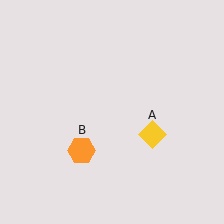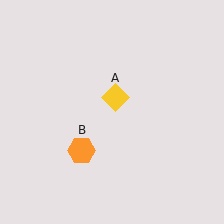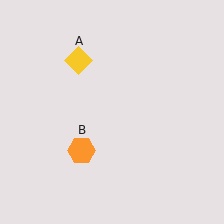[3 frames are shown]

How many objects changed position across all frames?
1 object changed position: yellow diamond (object A).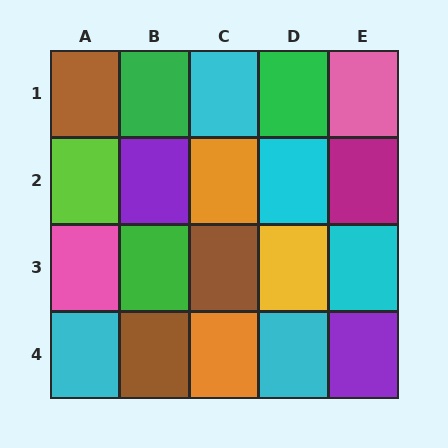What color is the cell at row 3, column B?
Green.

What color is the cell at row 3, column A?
Pink.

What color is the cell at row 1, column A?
Brown.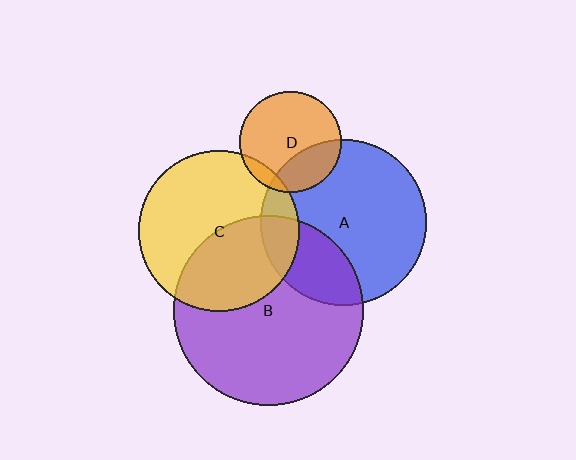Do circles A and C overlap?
Yes.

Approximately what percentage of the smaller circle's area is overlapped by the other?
Approximately 15%.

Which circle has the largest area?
Circle B (purple).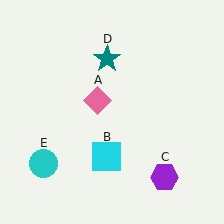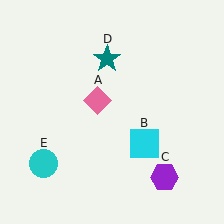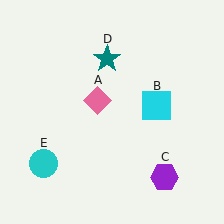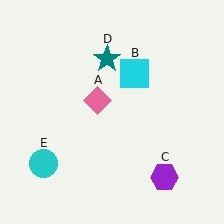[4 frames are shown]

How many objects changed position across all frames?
1 object changed position: cyan square (object B).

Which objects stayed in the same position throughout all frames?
Pink diamond (object A) and purple hexagon (object C) and teal star (object D) and cyan circle (object E) remained stationary.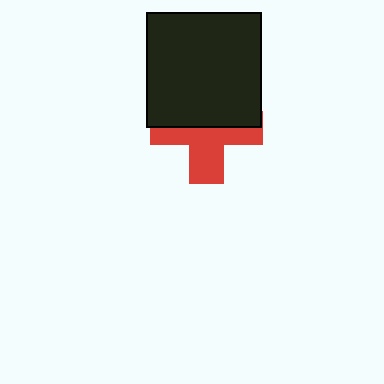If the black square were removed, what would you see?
You would see the complete red cross.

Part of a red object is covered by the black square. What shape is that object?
It is a cross.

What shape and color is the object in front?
The object in front is a black square.